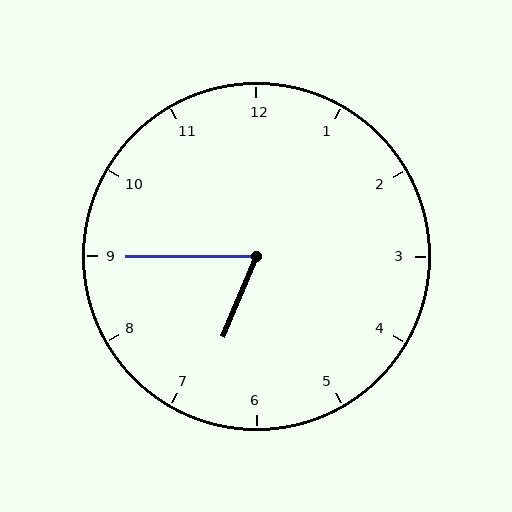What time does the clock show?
6:45.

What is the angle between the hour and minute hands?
Approximately 68 degrees.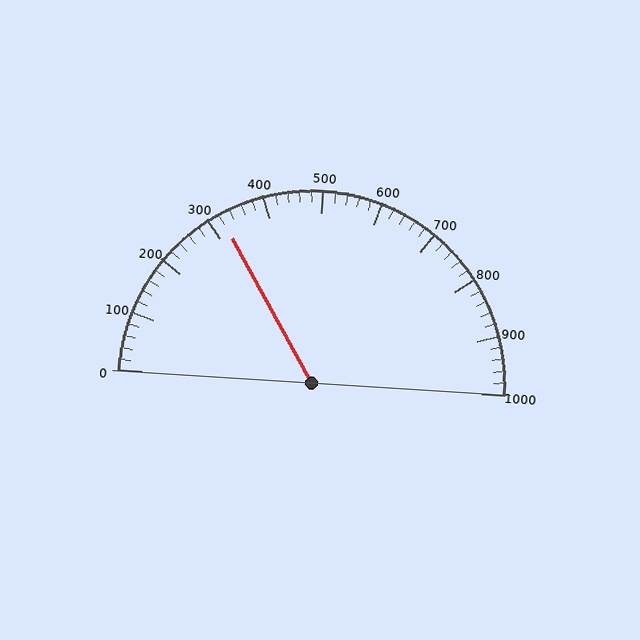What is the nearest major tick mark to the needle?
The nearest major tick mark is 300.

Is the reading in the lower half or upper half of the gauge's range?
The reading is in the lower half of the range (0 to 1000).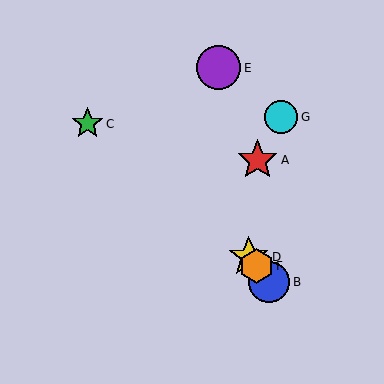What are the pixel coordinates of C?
Object C is at (88, 124).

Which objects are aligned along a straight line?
Objects B, D, F are aligned along a straight line.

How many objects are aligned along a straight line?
3 objects (B, D, F) are aligned along a straight line.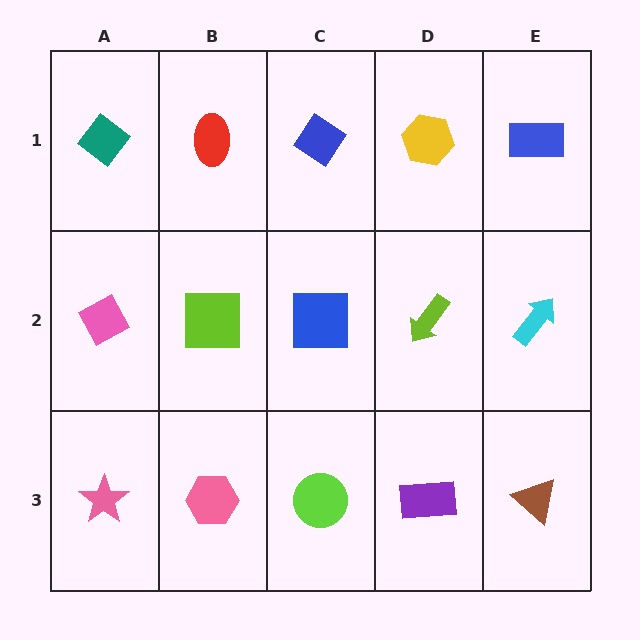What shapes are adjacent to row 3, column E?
A cyan arrow (row 2, column E), a purple rectangle (row 3, column D).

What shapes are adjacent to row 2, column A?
A teal diamond (row 1, column A), a pink star (row 3, column A), a lime square (row 2, column B).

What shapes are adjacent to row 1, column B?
A lime square (row 2, column B), a teal diamond (row 1, column A), a blue diamond (row 1, column C).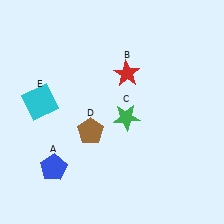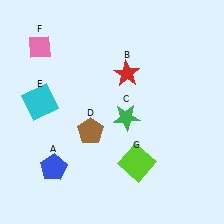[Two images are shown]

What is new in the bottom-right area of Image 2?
A lime square (G) was added in the bottom-right area of Image 2.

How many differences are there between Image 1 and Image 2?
There are 2 differences between the two images.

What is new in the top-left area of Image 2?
A pink diamond (F) was added in the top-left area of Image 2.